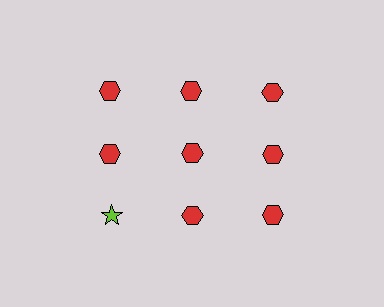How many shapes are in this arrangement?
There are 9 shapes arranged in a grid pattern.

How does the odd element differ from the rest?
It differs in both color (lime instead of red) and shape (star instead of hexagon).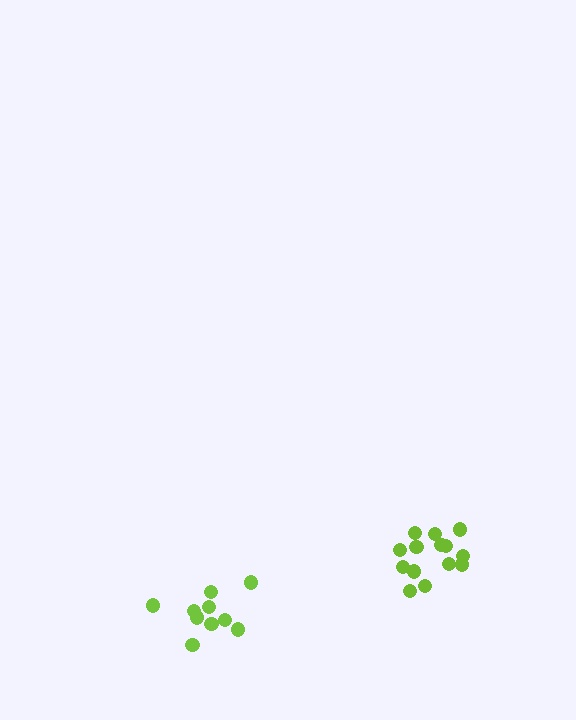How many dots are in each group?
Group 1: 14 dots, Group 2: 10 dots (24 total).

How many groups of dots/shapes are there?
There are 2 groups.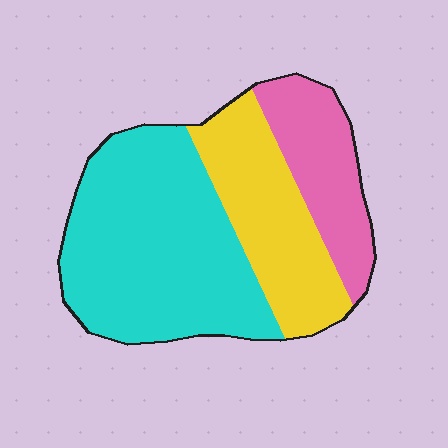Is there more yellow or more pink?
Yellow.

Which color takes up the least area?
Pink, at roughly 20%.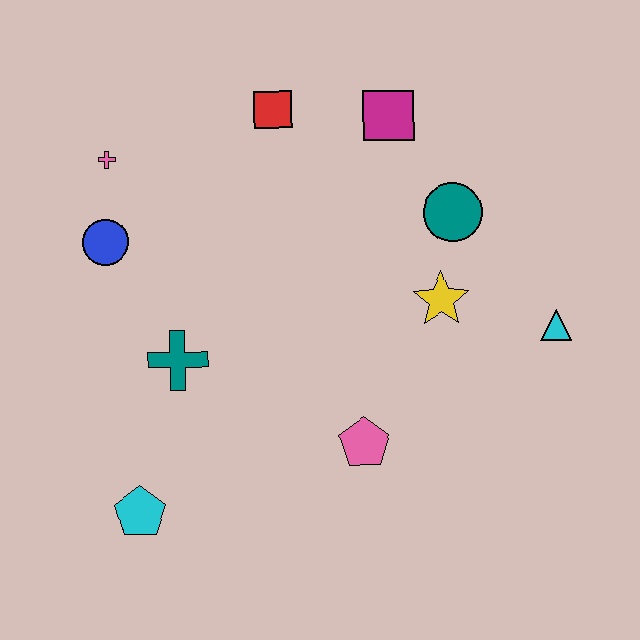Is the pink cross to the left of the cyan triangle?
Yes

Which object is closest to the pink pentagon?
The yellow star is closest to the pink pentagon.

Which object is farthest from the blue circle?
The cyan triangle is farthest from the blue circle.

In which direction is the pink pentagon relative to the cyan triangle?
The pink pentagon is to the left of the cyan triangle.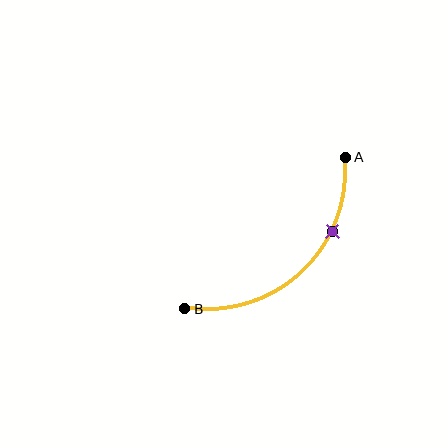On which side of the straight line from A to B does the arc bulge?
The arc bulges below and to the right of the straight line connecting A and B.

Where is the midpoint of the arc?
The arc midpoint is the point on the curve farthest from the straight line joining A and B. It sits below and to the right of that line.